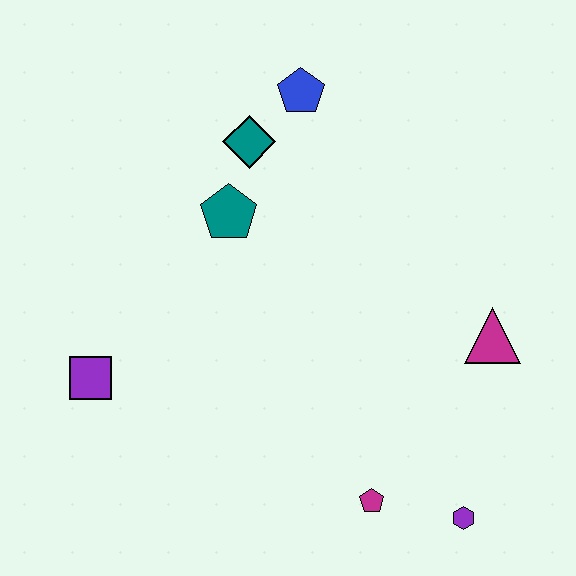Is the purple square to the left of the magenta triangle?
Yes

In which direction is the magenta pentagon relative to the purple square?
The magenta pentagon is to the right of the purple square.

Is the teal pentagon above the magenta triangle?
Yes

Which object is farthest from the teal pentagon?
The purple hexagon is farthest from the teal pentagon.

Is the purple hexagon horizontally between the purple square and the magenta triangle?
Yes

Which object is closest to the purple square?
The teal pentagon is closest to the purple square.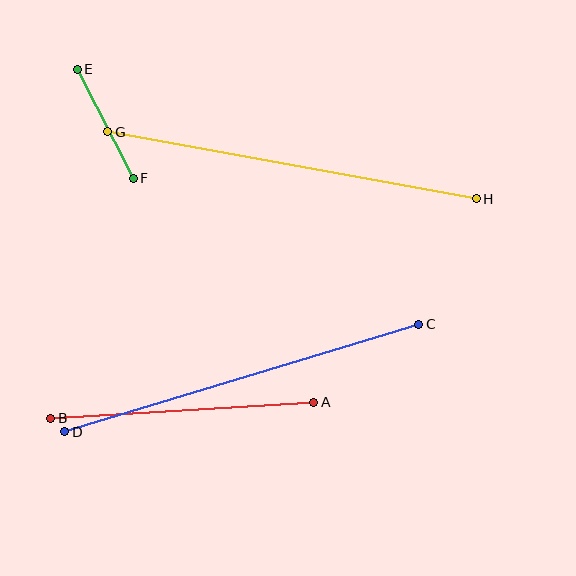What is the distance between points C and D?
The distance is approximately 370 pixels.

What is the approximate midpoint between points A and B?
The midpoint is at approximately (182, 410) pixels.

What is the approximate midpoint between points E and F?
The midpoint is at approximately (105, 124) pixels.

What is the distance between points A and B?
The distance is approximately 263 pixels.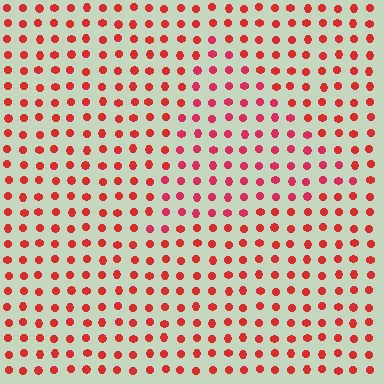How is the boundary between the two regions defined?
The boundary is defined purely by a slight shift in hue (about 17 degrees). Spacing, size, and orientation are identical on both sides.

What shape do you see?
I see a triangle.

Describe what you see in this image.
The image is filled with small red elements in a uniform arrangement. A triangle-shaped region is visible where the elements are tinted to a slightly different hue, forming a subtle color boundary.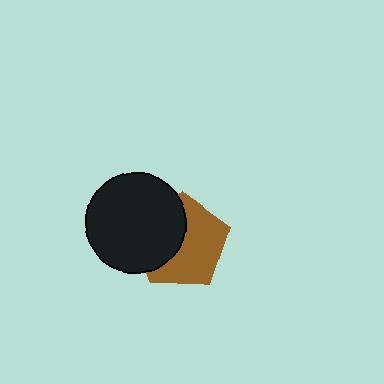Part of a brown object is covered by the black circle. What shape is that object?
It is a pentagon.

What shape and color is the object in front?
The object in front is a black circle.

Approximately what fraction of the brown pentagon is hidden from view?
Roughly 42% of the brown pentagon is hidden behind the black circle.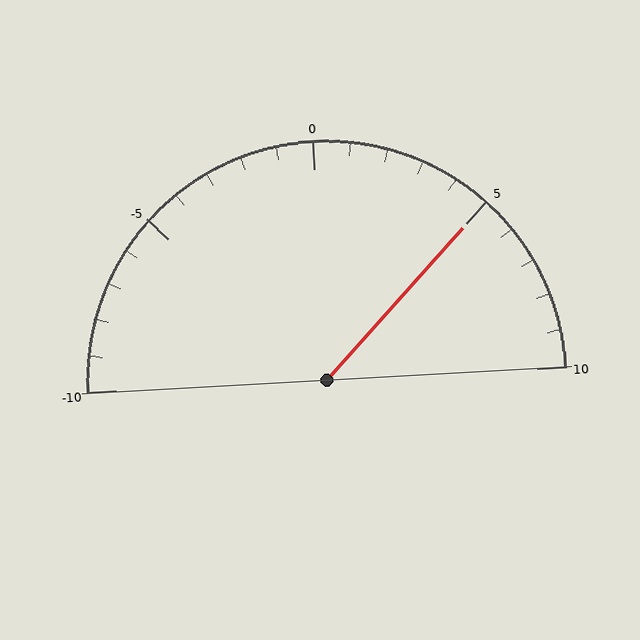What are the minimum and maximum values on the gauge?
The gauge ranges from -10 to 10.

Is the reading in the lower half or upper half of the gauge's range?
The reading is in the upper half of the range (-10 to 10).